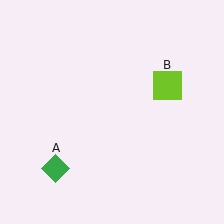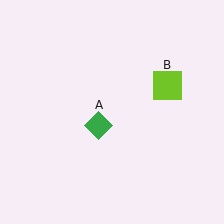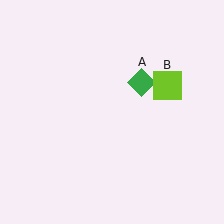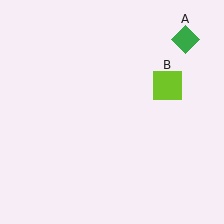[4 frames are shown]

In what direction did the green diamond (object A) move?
The green diamond (object A) moved up and to the right.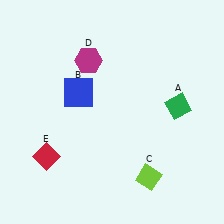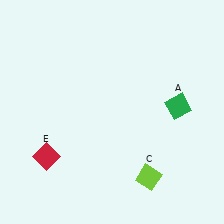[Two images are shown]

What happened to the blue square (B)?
The blue square (B) was removed in Image 2. It was in the top-left area of Image 1.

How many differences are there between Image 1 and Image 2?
There are 2 differences between the two images.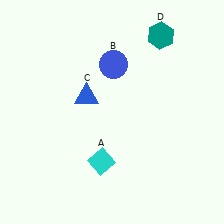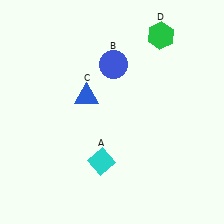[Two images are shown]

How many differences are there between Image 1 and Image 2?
There is 1 difference between the two images.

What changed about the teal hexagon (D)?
In Image 1, D is teal. In Image 2, it changed to green.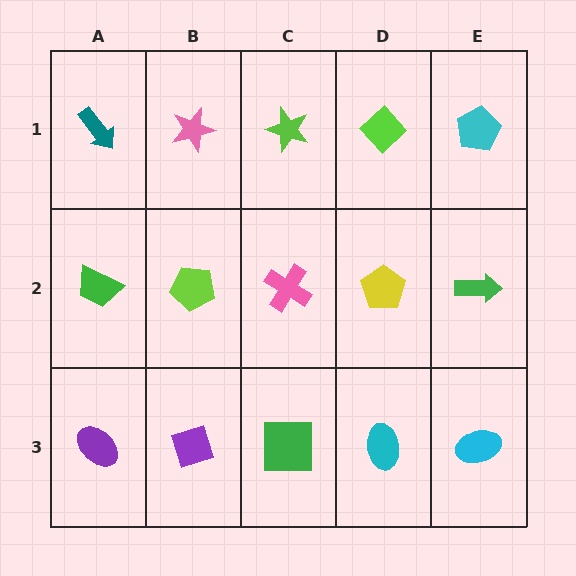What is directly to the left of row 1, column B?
A teal arrow.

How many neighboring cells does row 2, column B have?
4.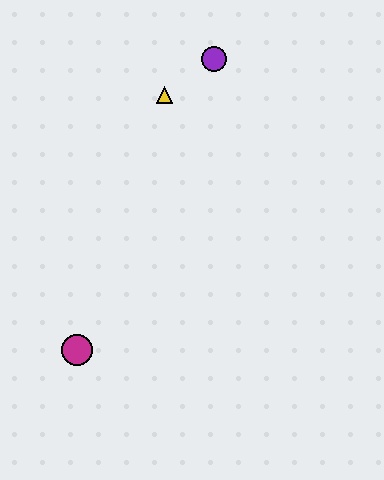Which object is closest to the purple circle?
The yellow triangle is closest to the purple circle.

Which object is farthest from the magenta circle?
The purple circle is farthest from the magenta circle.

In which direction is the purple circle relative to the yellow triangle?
The purple circle is to the right of the yellow triangle.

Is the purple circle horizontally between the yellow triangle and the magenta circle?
No